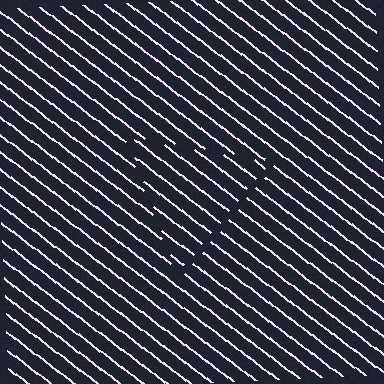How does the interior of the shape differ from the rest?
The interior of the shape contains the same grating, shifted by half a period — the contour is defined by the phase discontinuity where line-ends from the inner and outer gratings abut.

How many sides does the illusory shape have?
3 sides — the line-ends trace a triangle.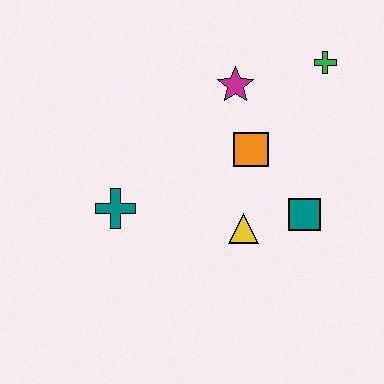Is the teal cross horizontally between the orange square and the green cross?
No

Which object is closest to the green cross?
The magenta star is closest to the green cross.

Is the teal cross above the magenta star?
No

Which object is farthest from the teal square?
The teal cross is farthest from the teal square.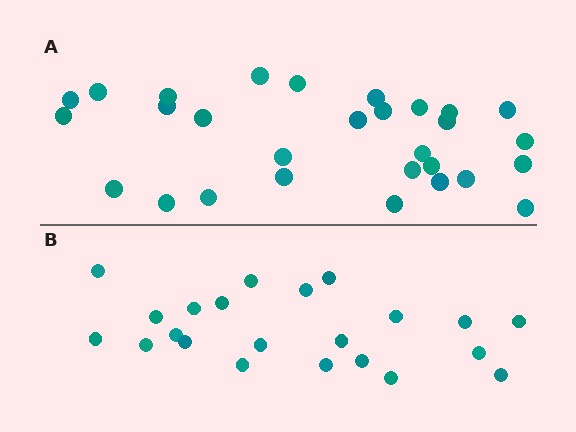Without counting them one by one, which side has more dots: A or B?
Region A (the top region) has more dots.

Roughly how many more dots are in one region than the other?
Region A has roughly 8 or so more dots than region B.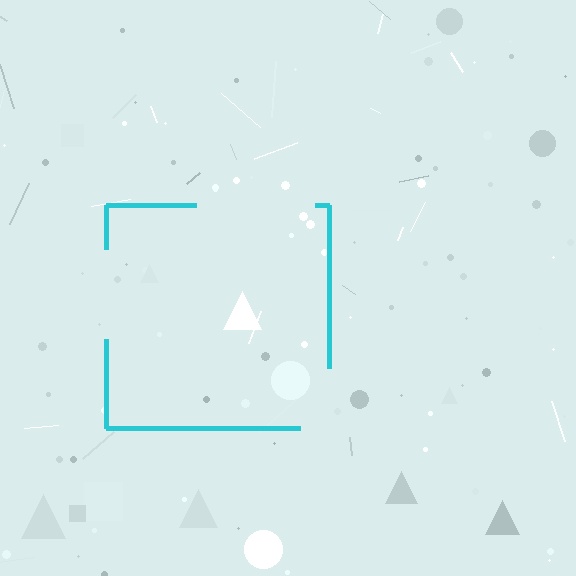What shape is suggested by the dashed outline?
The dashed outline suggests a square.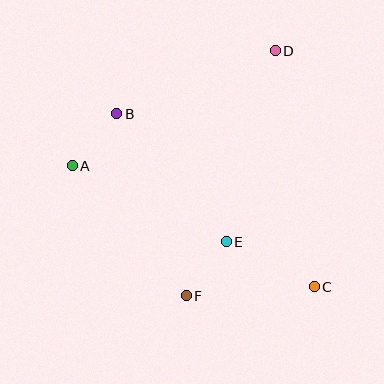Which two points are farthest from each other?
Points A and C are farthest from each other.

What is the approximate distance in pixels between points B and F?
The distance between B and F is approximately 195 pixels.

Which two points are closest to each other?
Points E and F are closest to each other.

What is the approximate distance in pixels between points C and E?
The distance between C and E is approximately 99 pixels.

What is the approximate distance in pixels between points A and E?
The distance between A and E is approximately 172 pixels.